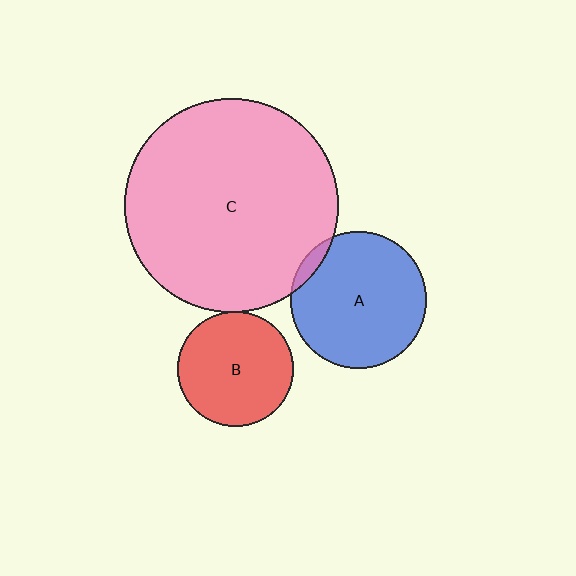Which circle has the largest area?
Circle C (pink).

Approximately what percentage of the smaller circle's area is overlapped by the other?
Approximately 5%.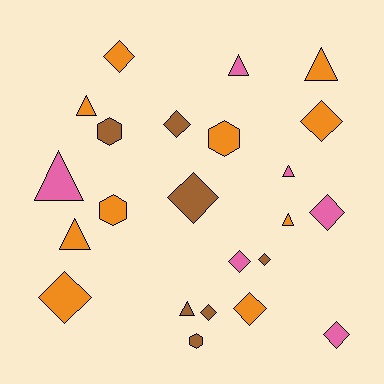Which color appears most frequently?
Orange, with 10 objects.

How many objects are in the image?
There are 23 objects.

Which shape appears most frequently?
Diamond, with 11 objects.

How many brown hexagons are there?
There are 2 brown hexagons.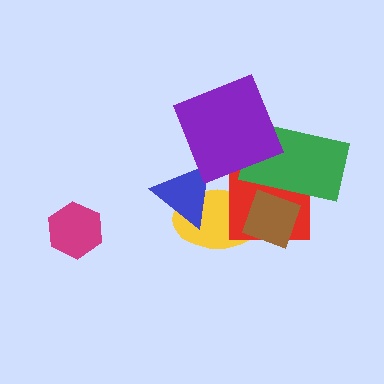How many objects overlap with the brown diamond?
3 objects overlap with the brown diamond.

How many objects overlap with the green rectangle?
3 objects overlap with the green rectangle.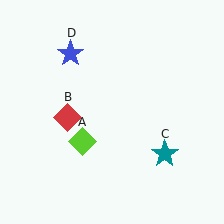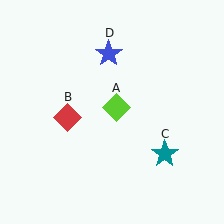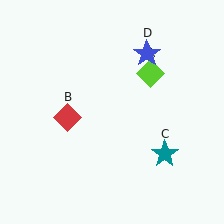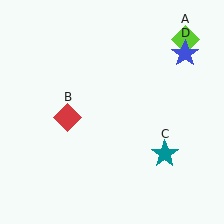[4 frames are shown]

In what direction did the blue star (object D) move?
The blue star (object D) moved right.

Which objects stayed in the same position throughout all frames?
Red diamond (object B) and teal star (object C) remained stationary.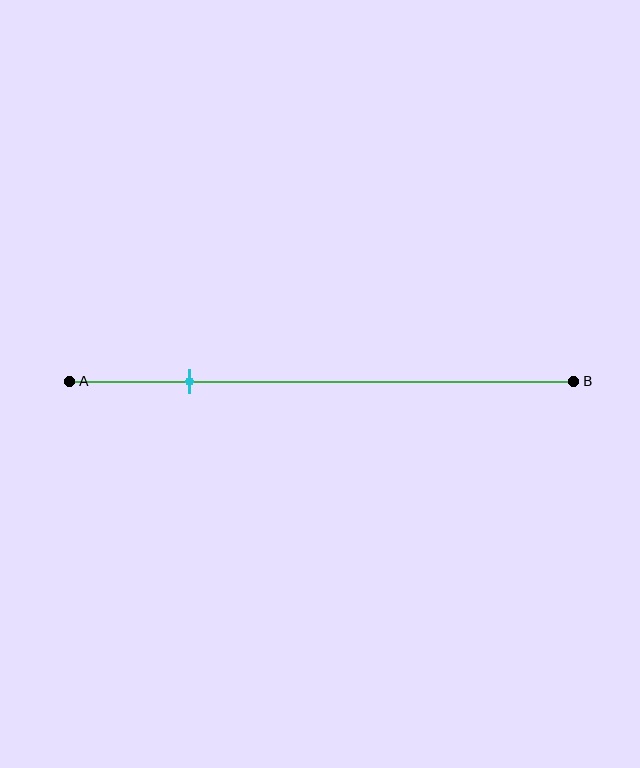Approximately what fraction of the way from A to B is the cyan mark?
The cyan mark is approximately 25% of the way from A to B.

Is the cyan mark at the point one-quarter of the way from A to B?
Yes, the mark is approximately at the one-quarter point.